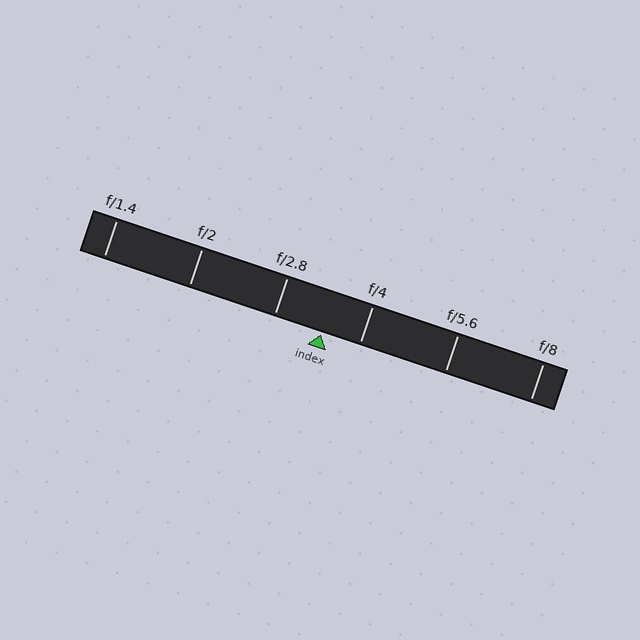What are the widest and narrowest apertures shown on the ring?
The widest aperture shown is f/1.4 and the narrowest is f/8.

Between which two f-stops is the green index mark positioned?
The index mark is between f/2.8 and f/4.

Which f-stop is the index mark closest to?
The index mark is closest to f/4.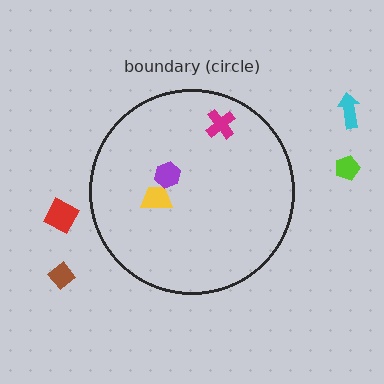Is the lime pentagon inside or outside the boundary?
Outside.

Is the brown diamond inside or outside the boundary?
Outside.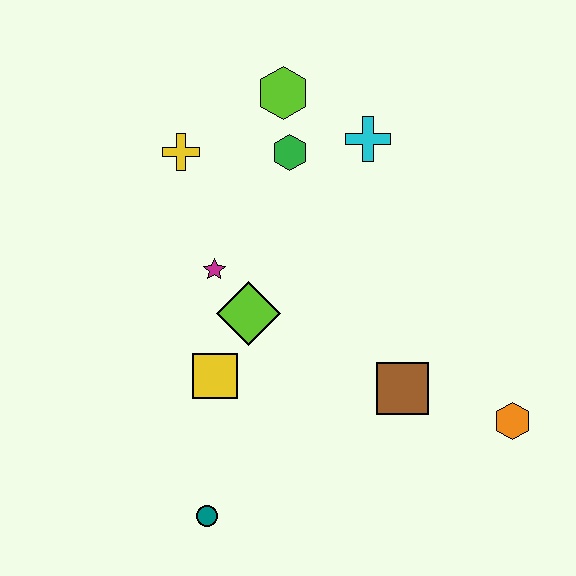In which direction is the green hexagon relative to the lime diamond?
The green hexagon is above the lime diamond.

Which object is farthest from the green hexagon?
The teal circle is farthest from the green hexagon.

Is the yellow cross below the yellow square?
No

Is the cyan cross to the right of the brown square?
No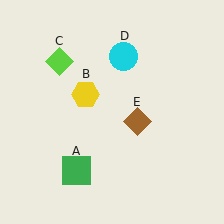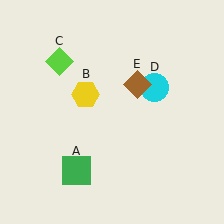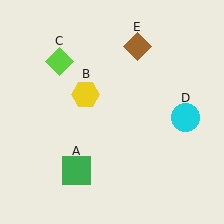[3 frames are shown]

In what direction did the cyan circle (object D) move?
The cyan circle (object D) moved down and to the right.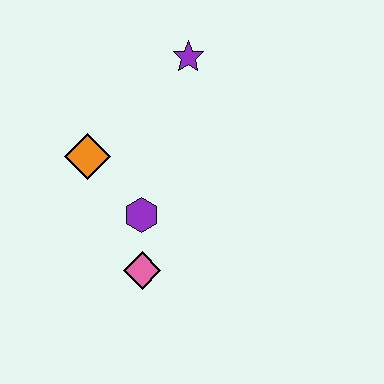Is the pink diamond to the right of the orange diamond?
Yes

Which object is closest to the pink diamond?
The purple hexagon is closest to the pink diamond.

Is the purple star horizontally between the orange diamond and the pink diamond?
No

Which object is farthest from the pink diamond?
The purple star is farthest from the pink diamond.